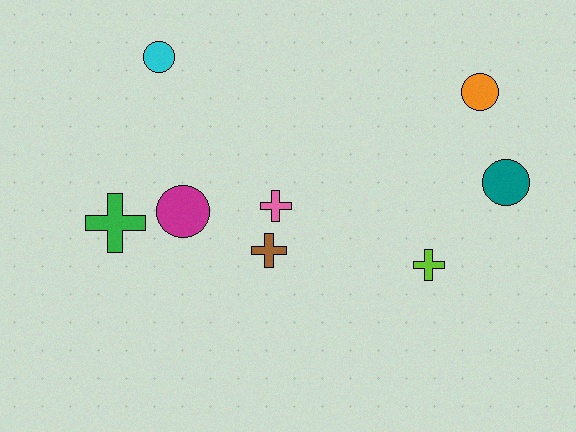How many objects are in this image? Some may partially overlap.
There are 8 objects.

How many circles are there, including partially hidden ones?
There are 4 circles.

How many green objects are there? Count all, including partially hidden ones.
There is 1 green object.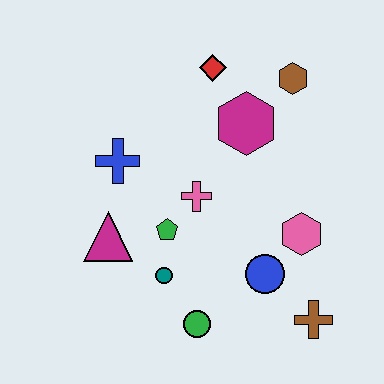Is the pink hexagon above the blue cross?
No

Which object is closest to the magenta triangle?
The green pentagon is closest to the magenta triangle.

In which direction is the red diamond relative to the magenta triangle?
The red diamond is above the magenta triangle.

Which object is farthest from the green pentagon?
The brown hexagon is farthest from the green pentagon.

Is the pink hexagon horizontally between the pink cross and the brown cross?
Yes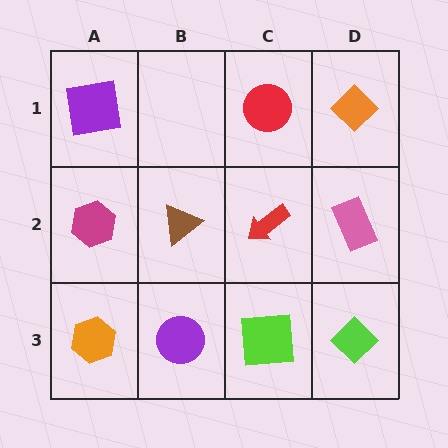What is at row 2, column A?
A magenta hexagon.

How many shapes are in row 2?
4 shapes.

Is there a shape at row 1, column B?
No, that cell is empty.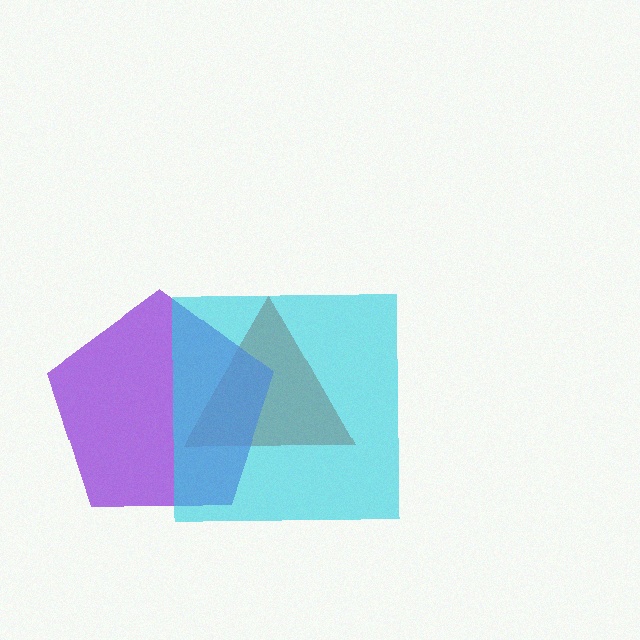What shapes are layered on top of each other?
The layered shapes are: a red triangle, a purple pentagon, a cyan square.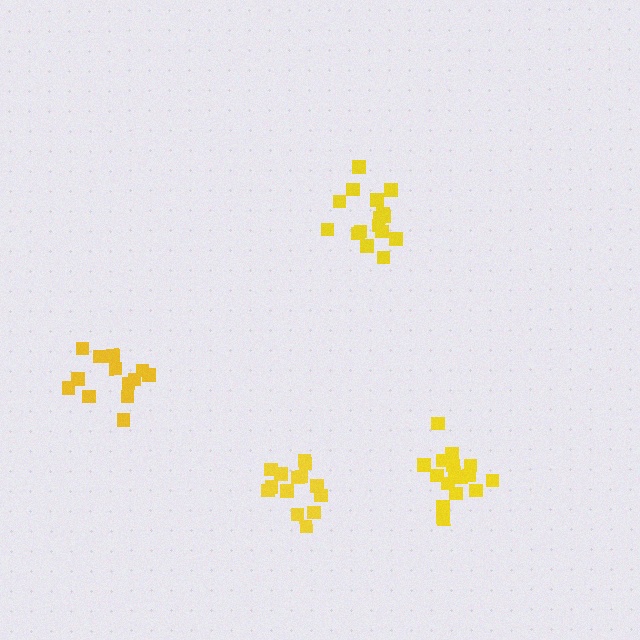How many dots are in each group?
Group 1: 14 dots, Group 2: 14 dots, Group 3: 16 dots, Group 4: 16 dots (60 total).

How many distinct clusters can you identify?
There are 4 distinct clusters.